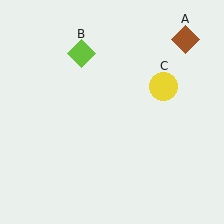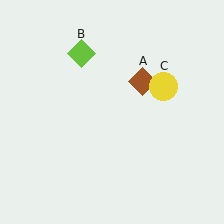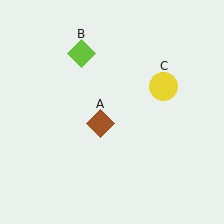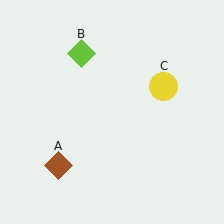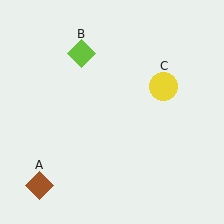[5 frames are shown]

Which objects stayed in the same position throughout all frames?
Lime diamond (object B) and yellow circle (object C) remained stationary.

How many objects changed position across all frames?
1 object changed position: brown diamond (object A).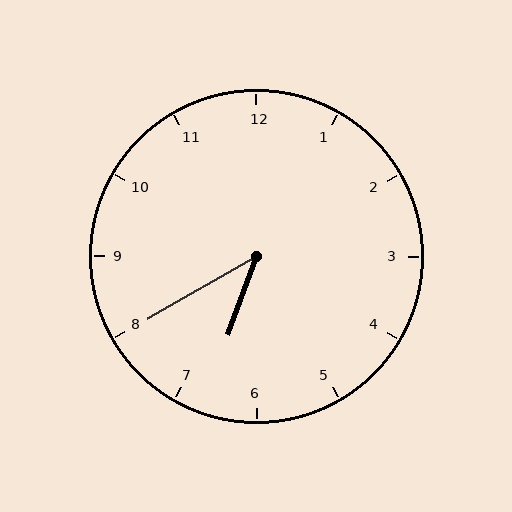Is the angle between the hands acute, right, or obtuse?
It is acute.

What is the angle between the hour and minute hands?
Approximately 40 degrees.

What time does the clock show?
6:40.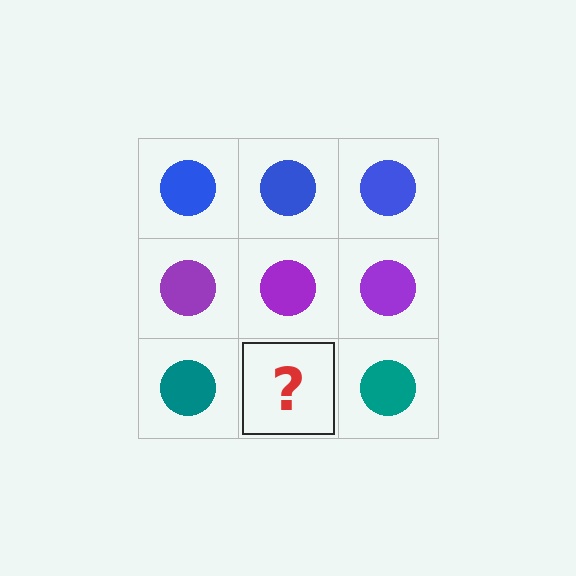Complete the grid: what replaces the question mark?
The question mark should be replaced with a teal circle.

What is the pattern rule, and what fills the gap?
The rule is that each row has a consistent color. The gap should be filled with a teal circle.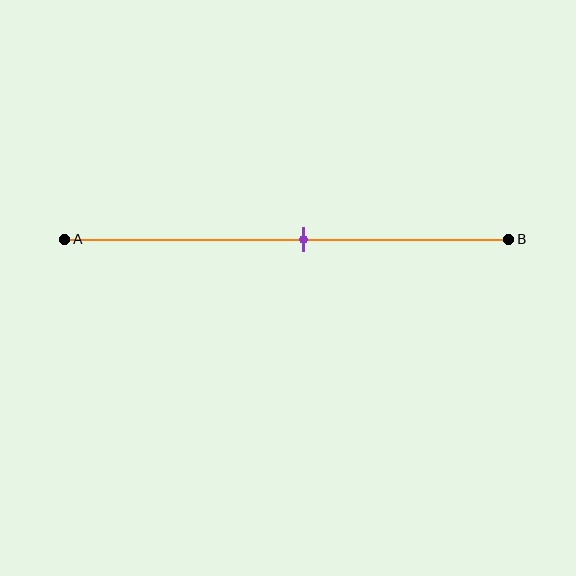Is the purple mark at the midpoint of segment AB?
No, the mark is at about 55% from A, not at the 50% midpoint.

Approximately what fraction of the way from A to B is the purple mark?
The purple mark is approximately 55% of the way from A to B.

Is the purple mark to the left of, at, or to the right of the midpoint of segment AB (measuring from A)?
The purple mark is to the right of the midpoint of segment AB.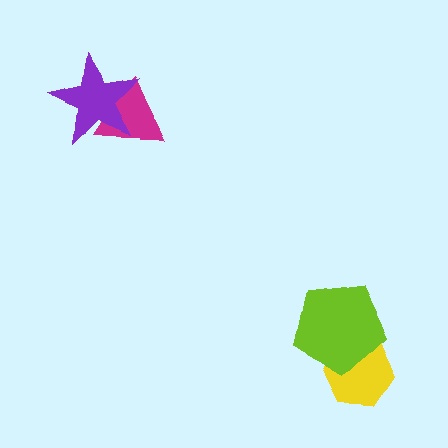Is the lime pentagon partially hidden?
No, no other shape covers it.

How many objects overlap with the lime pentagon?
1 object overlaps with the lime pentagon.